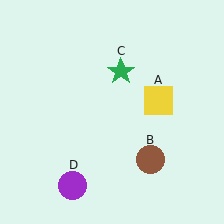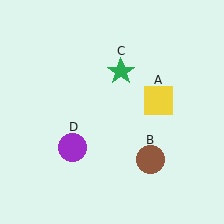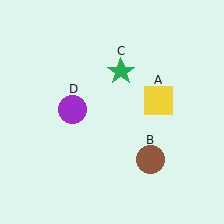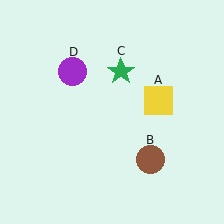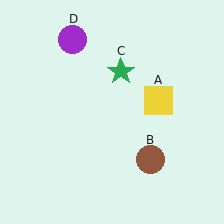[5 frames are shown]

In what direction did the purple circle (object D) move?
The purple circle (object D) moved up.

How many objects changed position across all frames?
1 object changed position: purple circle (object D).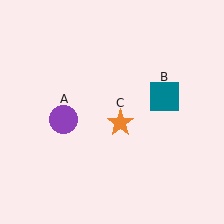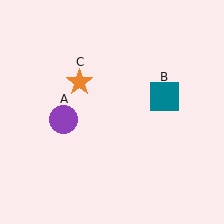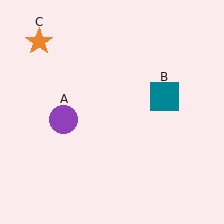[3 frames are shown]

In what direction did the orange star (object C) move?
The orange star (object C) moved up and to the left.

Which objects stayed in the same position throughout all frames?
Purple circle (object A) and teal square (object B) remained stationary.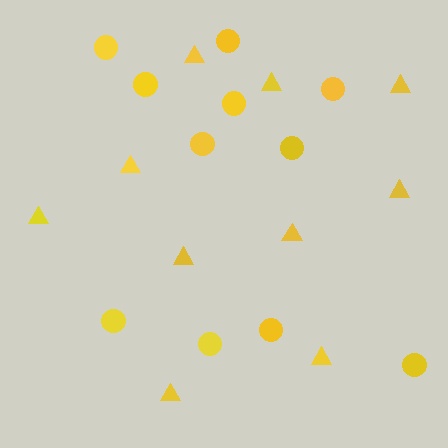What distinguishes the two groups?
There are 2 groups: one group of triangles (10) and one group of circles (11).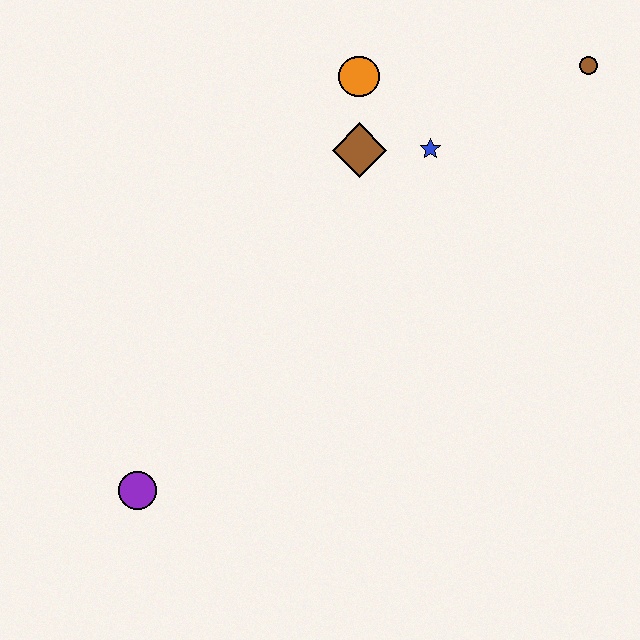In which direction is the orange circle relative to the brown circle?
The orange circle is to the left of the brown circle.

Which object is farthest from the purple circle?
The brown circle is farthest from the purple circle.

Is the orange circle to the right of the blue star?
No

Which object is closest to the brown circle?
The blue star is closest to the brown circle.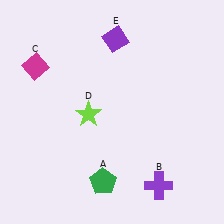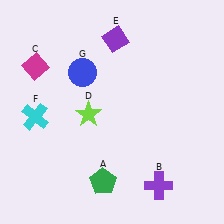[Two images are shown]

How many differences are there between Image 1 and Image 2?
There are 2 differences between the two images.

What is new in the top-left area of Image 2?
A blue circle (G) was added in the top-left area of Image 2.